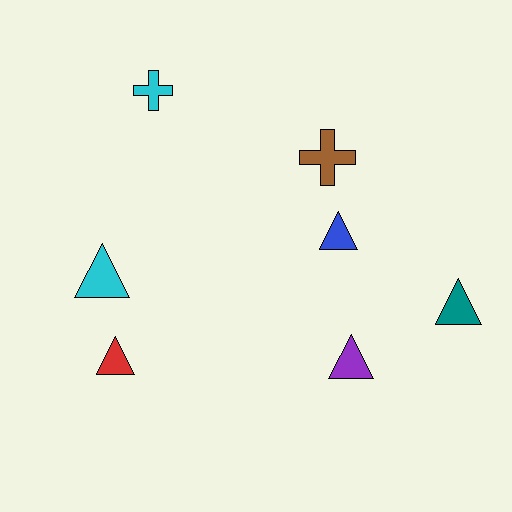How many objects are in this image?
There are 7 objects.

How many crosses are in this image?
There are 2 crosses.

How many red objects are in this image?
There is 1 red object.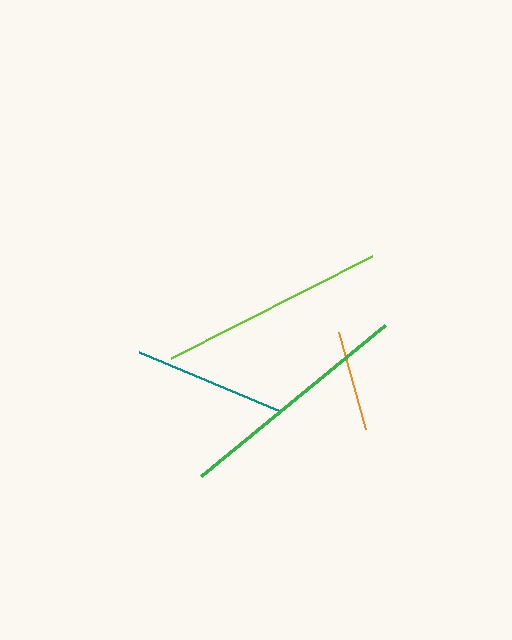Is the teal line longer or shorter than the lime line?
The lime line is longer than the teal line.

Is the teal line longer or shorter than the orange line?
The teal line is longer than the orange line.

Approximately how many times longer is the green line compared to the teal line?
The green line is approximately 1.6 times the length of the teal line.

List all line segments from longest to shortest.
From longest to shortest: green, lime, teal, orange.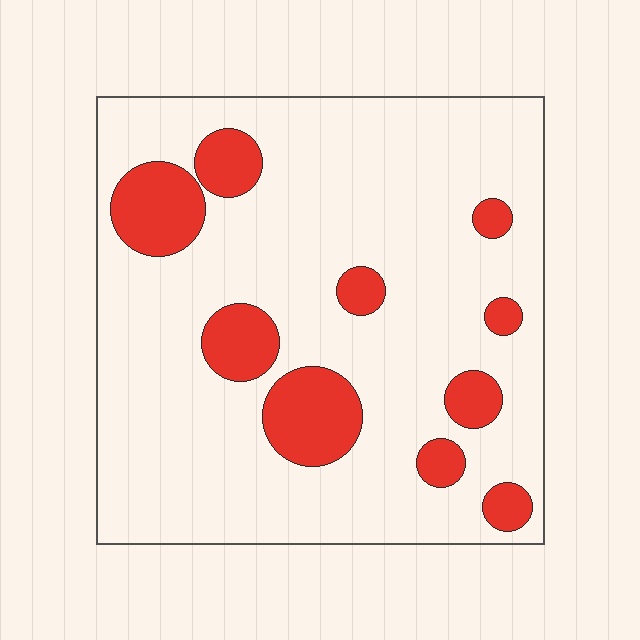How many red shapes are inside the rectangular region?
10.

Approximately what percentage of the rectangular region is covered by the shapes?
Approximately 15%.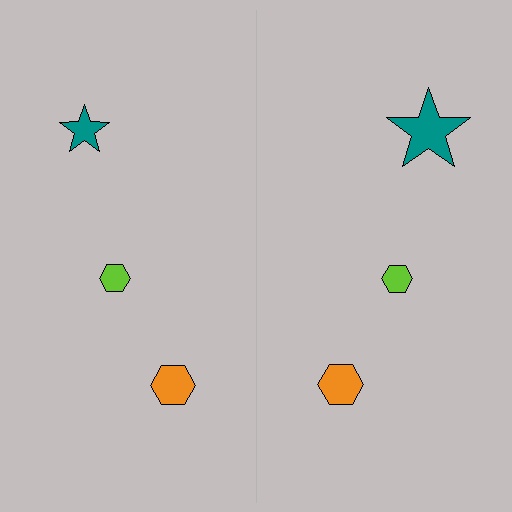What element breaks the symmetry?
The teal star on the right side has a different size than its mirror counterpart.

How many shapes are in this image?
There are 6 shapes in this image.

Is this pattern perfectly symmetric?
No, the pattern is not perfectly symmetric. The teal star on the right side has a different size than its mirror counterpart.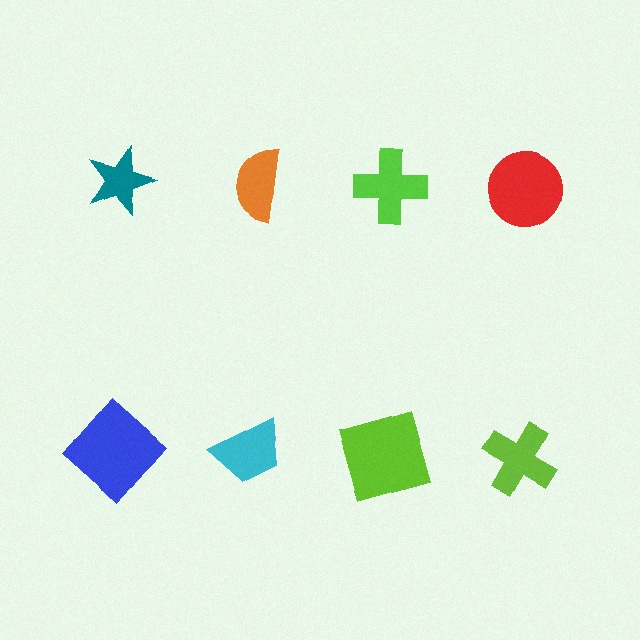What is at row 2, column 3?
A lime square.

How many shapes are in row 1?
4 shapes.